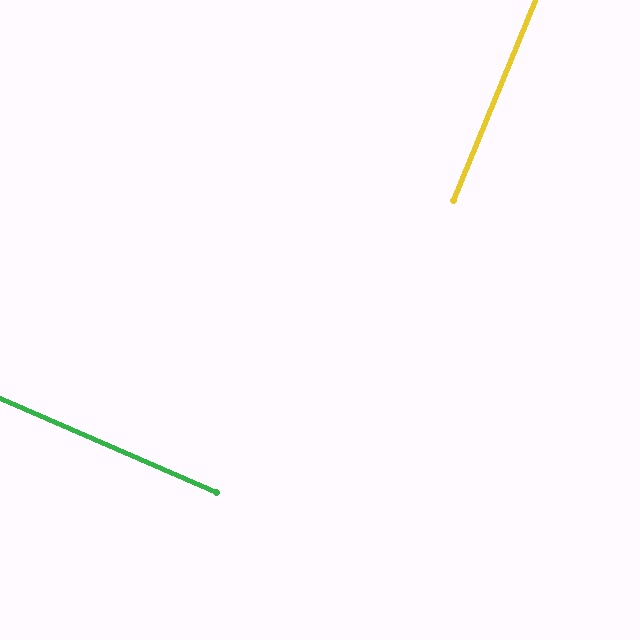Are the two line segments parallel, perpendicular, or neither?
Perpendicular — they meet at approximately 89°.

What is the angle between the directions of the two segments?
Approximately 89 degrees.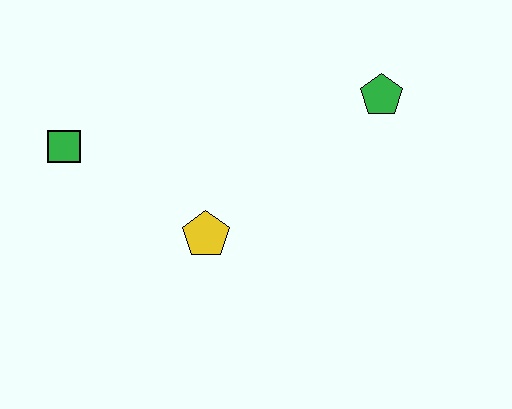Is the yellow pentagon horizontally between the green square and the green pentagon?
Yes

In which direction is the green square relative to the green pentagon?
The green square is to the left of the green pentagon.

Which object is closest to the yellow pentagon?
The green square is closest to the yellow pentagon.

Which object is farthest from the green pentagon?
The green square is farthest from the green pentagon.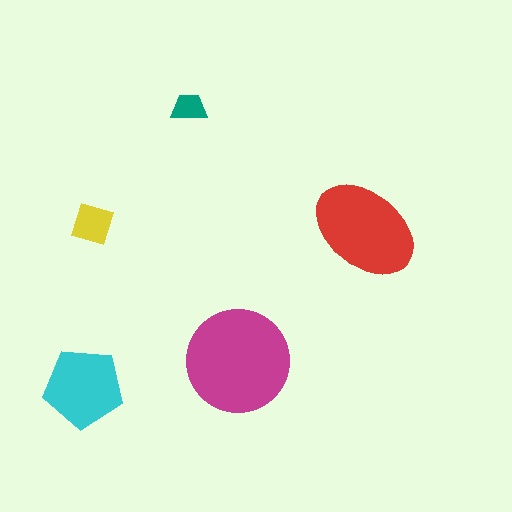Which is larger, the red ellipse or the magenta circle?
The magenta circle.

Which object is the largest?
The magenta circle.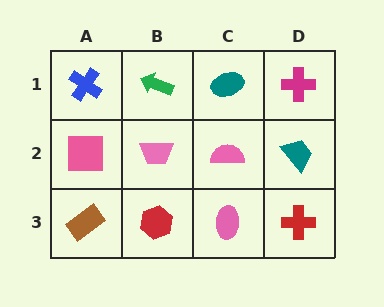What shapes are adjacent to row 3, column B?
A pink trapezoid (row 2, column B), a brown rectangle (row 3, column A), a pink ellipse (row 3, column C).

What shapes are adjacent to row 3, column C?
A pink semicircle (row 2, column C), a red hexagon (row 3, column B), a red cross (row 3, column D).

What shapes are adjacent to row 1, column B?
A pink trapezoid (row 2, column B), a blue cross (row 1, column A), a teal ellipse (row 1, column C).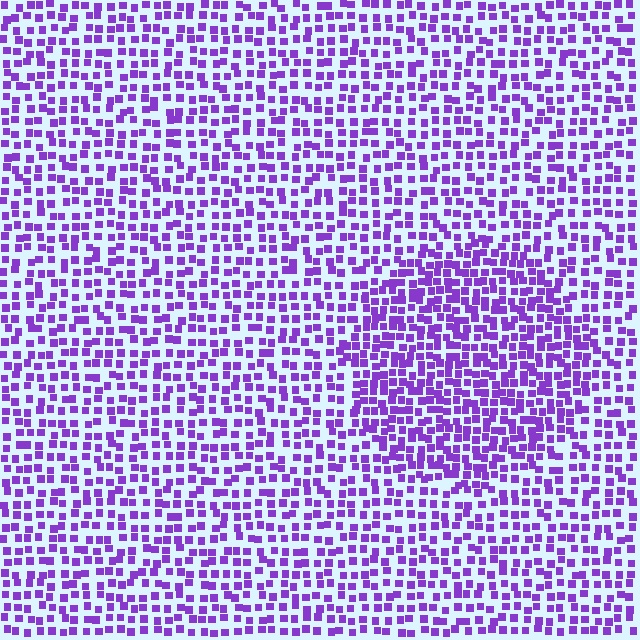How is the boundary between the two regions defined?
The boundary is defined by a change in element density (approximately 1.6x ratio). All elements are the same color, size, and shape.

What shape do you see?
I see a circle.